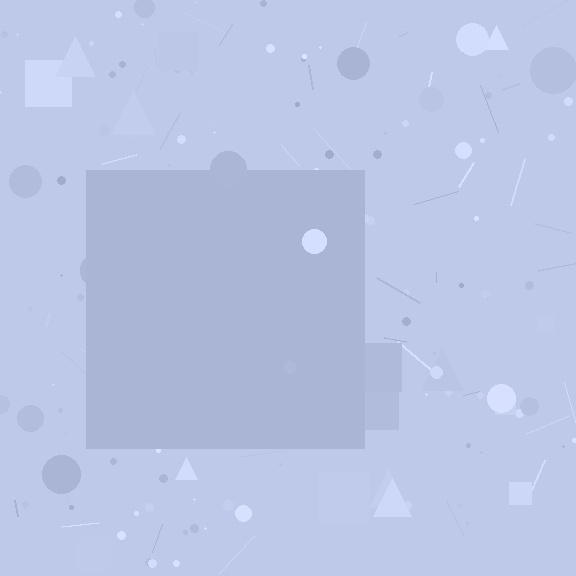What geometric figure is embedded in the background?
A square is embedded in the background.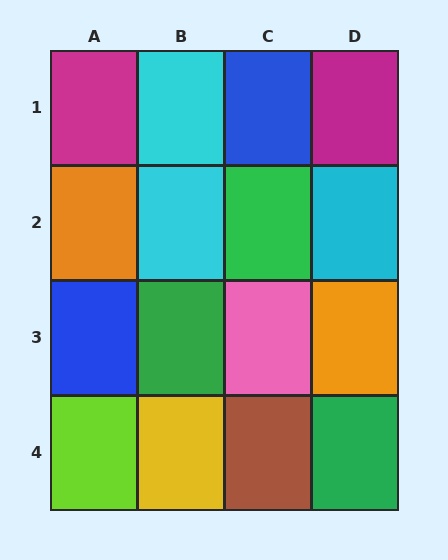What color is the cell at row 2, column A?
Orange.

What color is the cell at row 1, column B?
Cyan.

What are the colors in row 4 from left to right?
Lime, yellow, brown, green.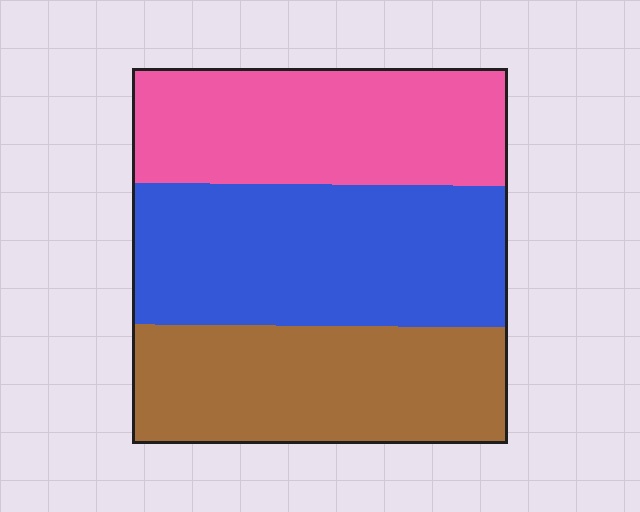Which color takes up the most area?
Blue, at roughly 40%.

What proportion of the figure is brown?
Brown covers 31% of the figure.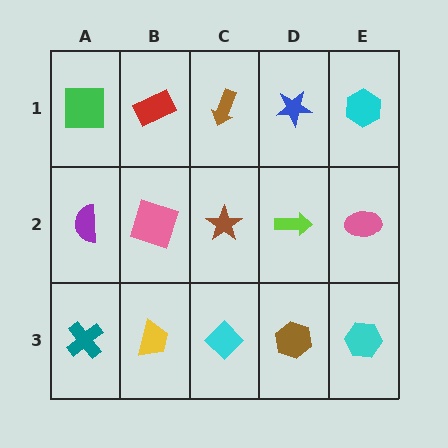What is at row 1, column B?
A red rectangle.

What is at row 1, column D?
A blue star.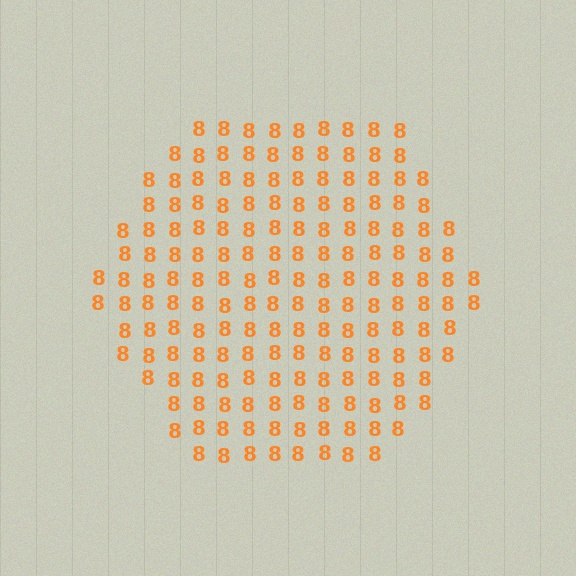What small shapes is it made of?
It is made of small digit 8's.